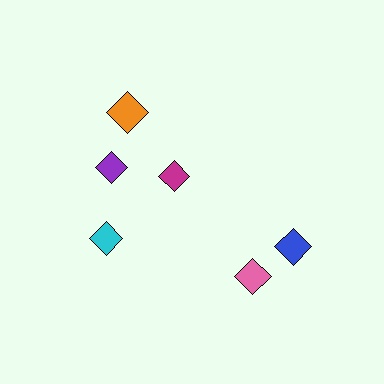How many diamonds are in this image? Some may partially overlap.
There are 6 diamonds.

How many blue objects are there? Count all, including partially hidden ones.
There is 1 blue object.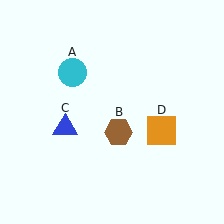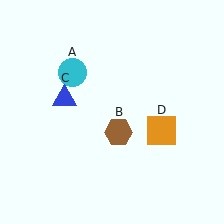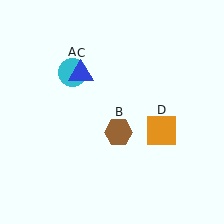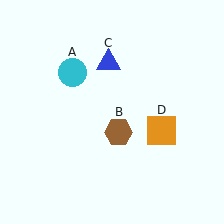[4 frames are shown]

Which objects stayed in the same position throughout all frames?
Cyan circle (object A) and brown hexagon (object B) and orange square (object D) remained stationary.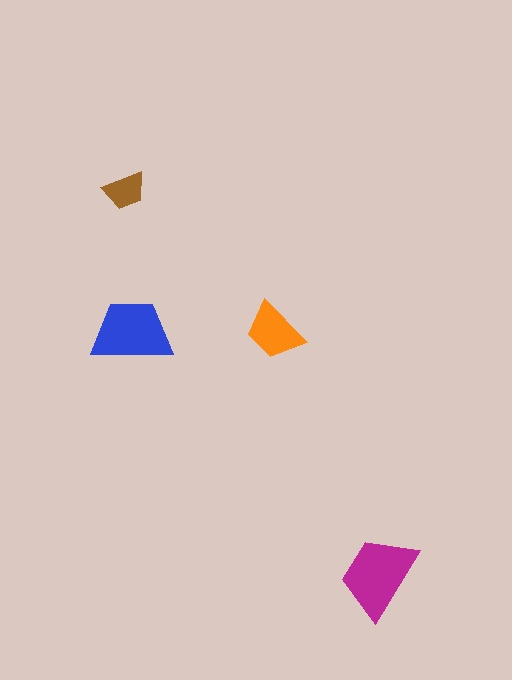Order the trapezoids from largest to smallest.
the magenta one, the blue one, the orange one, the brown one.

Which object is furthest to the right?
The magenta trapezoid is rightmost.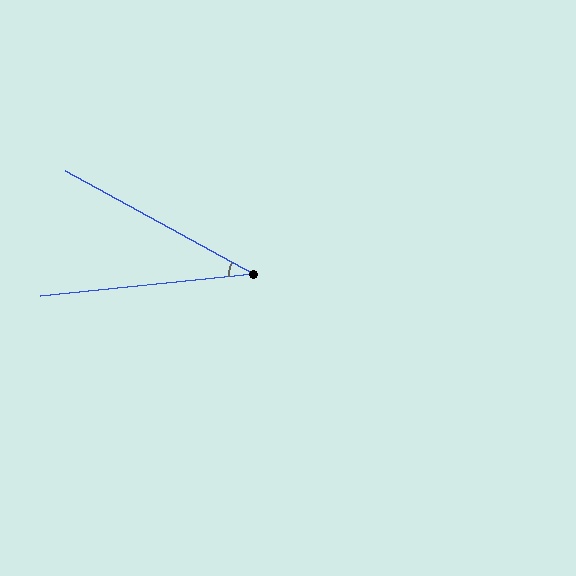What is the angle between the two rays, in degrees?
Approximately 34 degrees.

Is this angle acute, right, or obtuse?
It is acute.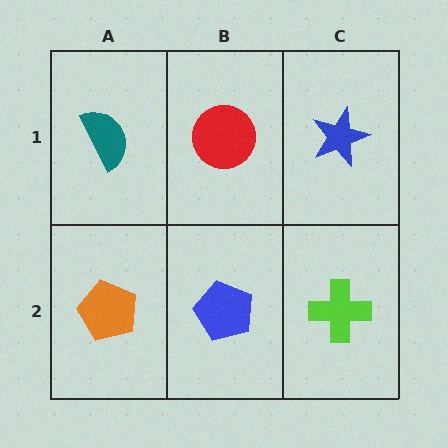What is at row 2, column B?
A blue pentagon.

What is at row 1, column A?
A teal semicircle.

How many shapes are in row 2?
3 shapes.